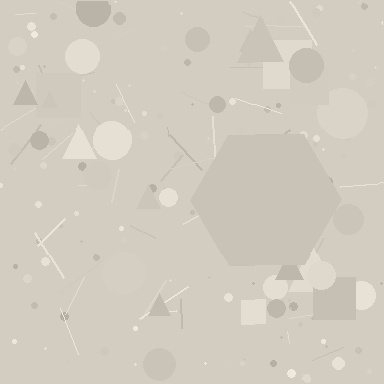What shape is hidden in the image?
A hexagon is hidden in the image.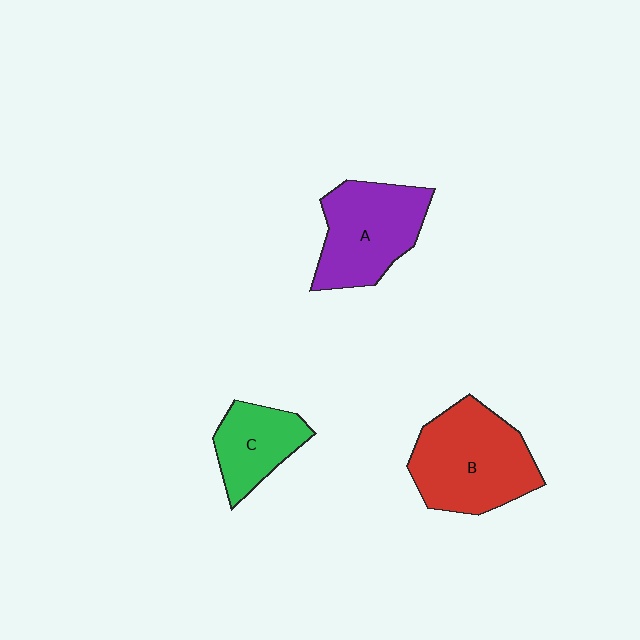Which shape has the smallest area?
Shape C (green).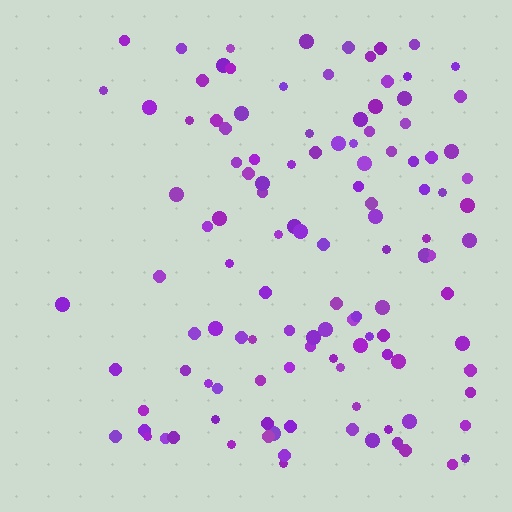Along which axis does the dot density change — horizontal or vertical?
Horizontal.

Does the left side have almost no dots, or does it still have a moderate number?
Still a moderate number, just noticeably fewer than the right.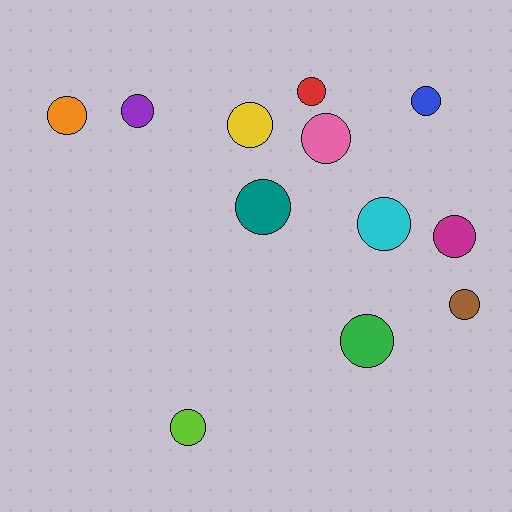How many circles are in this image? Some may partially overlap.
There are 12 circles.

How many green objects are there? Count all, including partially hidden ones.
There is 1 green object.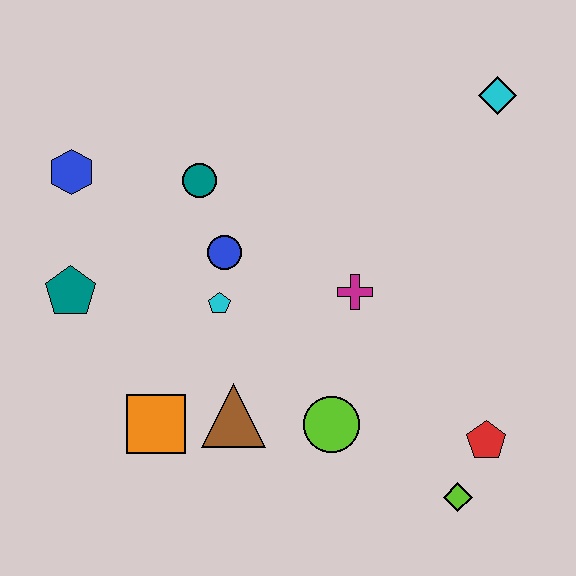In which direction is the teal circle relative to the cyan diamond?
The teal circle is to the left of the cyan diamond.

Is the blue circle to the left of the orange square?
No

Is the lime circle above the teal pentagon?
No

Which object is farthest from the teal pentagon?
The cyan diamond is farthest from the teal pentagon.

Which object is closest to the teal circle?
The blue circle is closest to the teal circle.